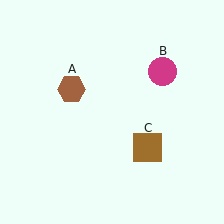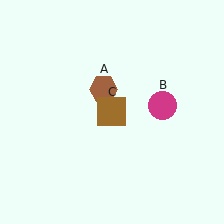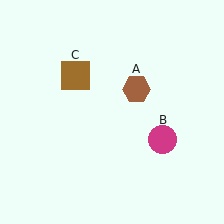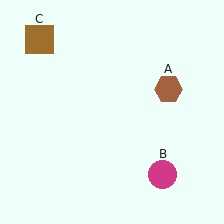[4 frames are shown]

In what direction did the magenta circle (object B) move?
The magenta circle (object B) moved down.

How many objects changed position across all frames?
3 objects changed position: brown hexagon (object A), magenta circle (object B), brown square (object C).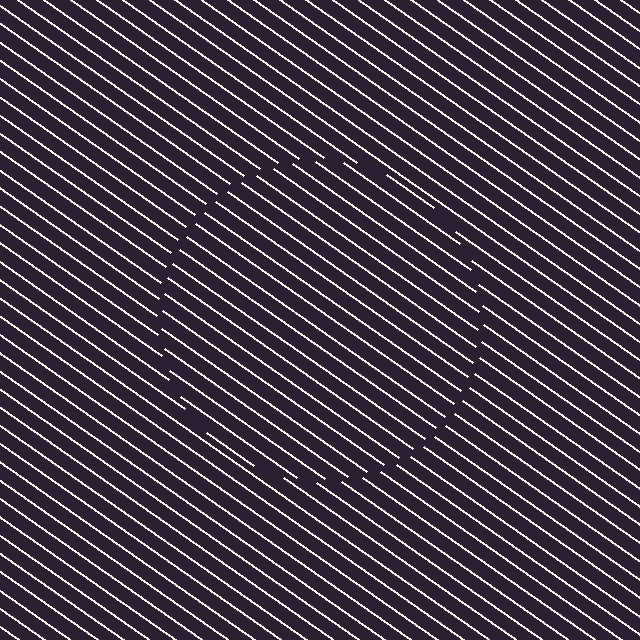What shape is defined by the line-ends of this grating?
An illusory circle. The interior of the shape contains the same grating, shifted by half a period — the contour is defined by the phase discontinuity where line-ends from the inner and outer gratings abut.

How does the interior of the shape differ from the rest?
The interior of the shape contains the same grating, shifted by half a period — the contour is defined by the phase discontinuity where line-ends from the inner and outer gratings abut.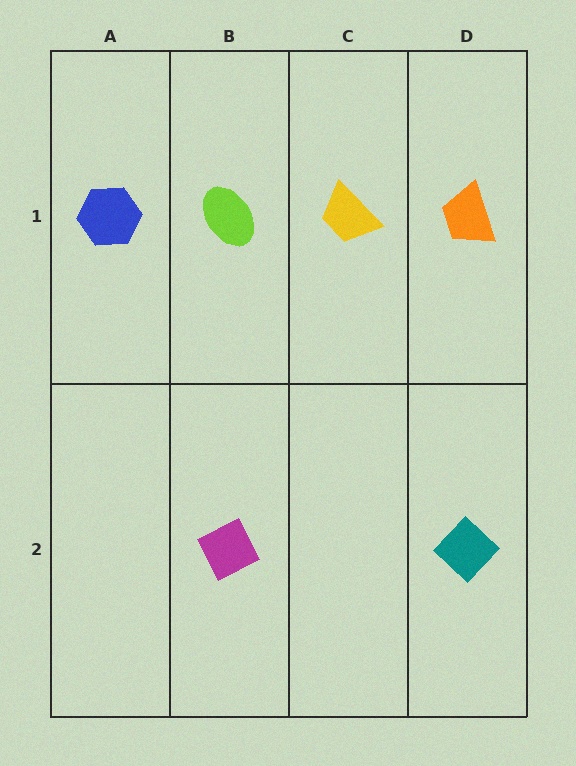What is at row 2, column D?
A teal diamond.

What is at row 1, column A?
A blue hexagon.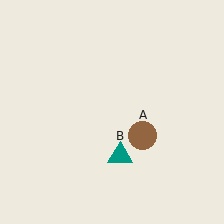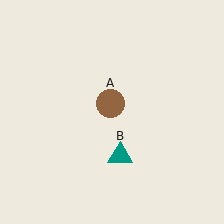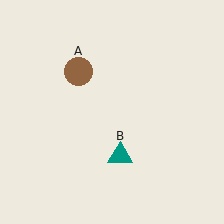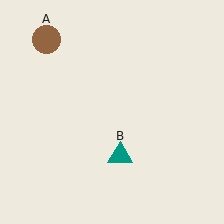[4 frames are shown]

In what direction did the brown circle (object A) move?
The brown circle (object A) moved up and to the left.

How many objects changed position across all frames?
1 object changed position: brown circle (object A).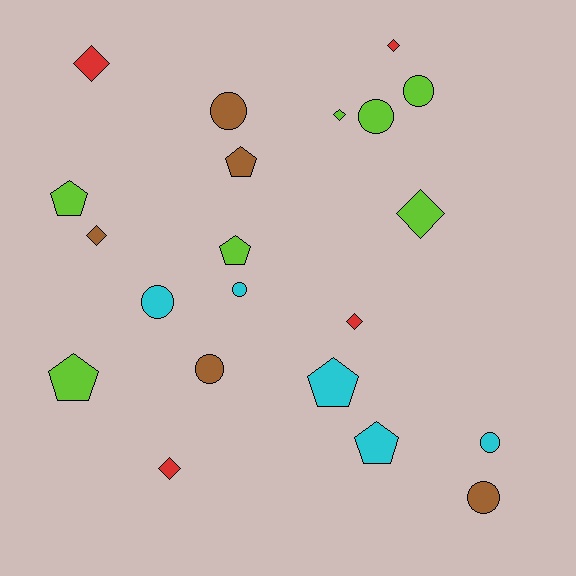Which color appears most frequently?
Lime, with 7 objects.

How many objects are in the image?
There are 21 objects.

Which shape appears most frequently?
Circle, with 8 objects.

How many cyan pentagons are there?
There are 2 cyan pentagons.